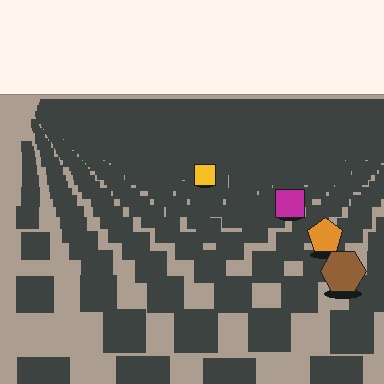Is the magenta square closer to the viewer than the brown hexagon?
No. The brown hexagon is closer — you can tell from the texture gradient: the ground texture is coarser near it.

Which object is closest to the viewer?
The brown hexagon is closest. The texture marks near it are larger and more spread out.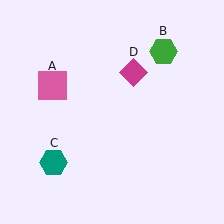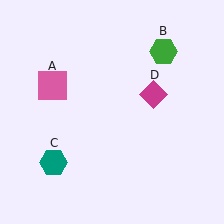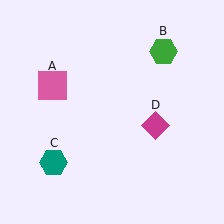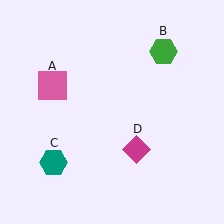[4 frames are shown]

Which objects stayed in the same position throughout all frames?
Pink square (object A) and green hexagon (object B) and teal hexagon (object C) remained stationary.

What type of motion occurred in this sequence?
The magenta diamond (object D) rotated clockwise around the center of the scene.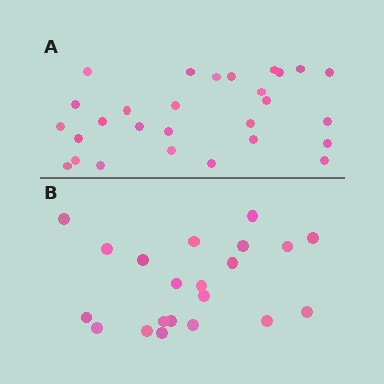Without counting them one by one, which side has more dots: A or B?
Region A (the top region) has more dots.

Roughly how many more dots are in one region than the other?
Region A has roughly 8 or so more dots than region B.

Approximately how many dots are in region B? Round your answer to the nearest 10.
About 20 dots. (The exact count is 21, which rounds to 20.)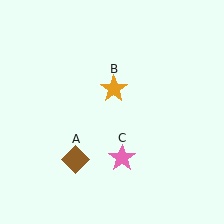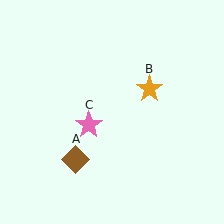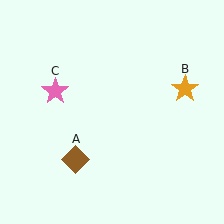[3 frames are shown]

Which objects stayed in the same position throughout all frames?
Brown diamond (object A) remained stationary.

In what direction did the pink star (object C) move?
The pink star (object C) moved up and to the left.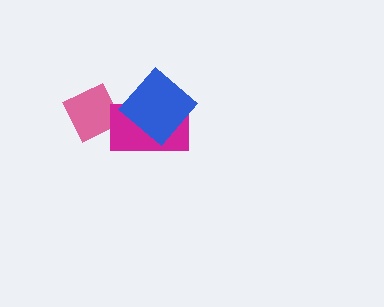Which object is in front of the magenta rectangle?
The blue diamond is in front of the magenta rectangle.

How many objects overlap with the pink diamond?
1 object overlaps with the pink diamond.